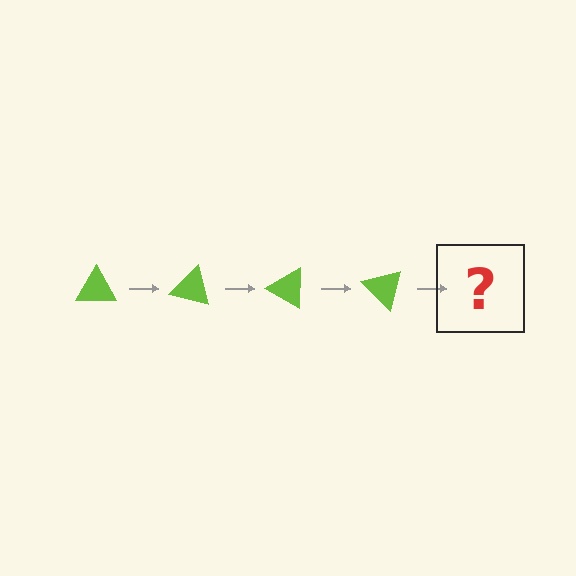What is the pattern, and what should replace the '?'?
The pattern is that the triangle rotates 15 degrees each step. The '?' should be a lime triangle rotated 60 degrees.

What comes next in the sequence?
The next element should be a lime triangle rotated 60 degrees.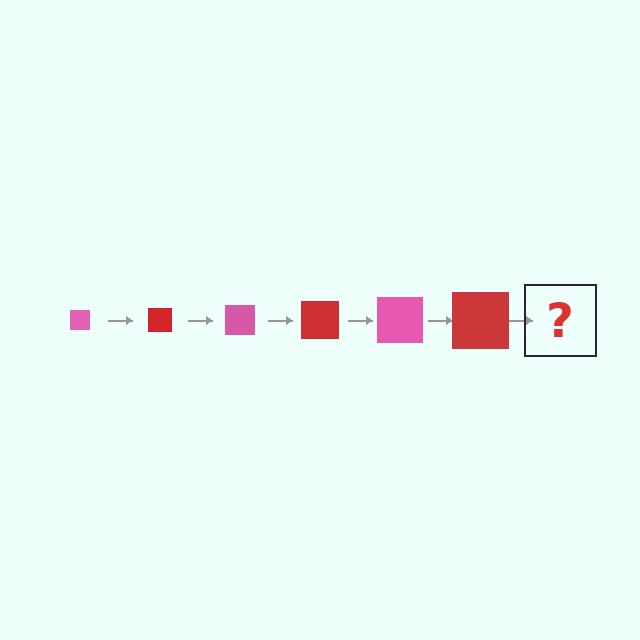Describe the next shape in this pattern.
It should be a pink square, larger than the previous one.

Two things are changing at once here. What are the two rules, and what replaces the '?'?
The two rules are that the square grows larger each step and the color cycles through pink and red. The '?' should be a pink square, larger than the previous one.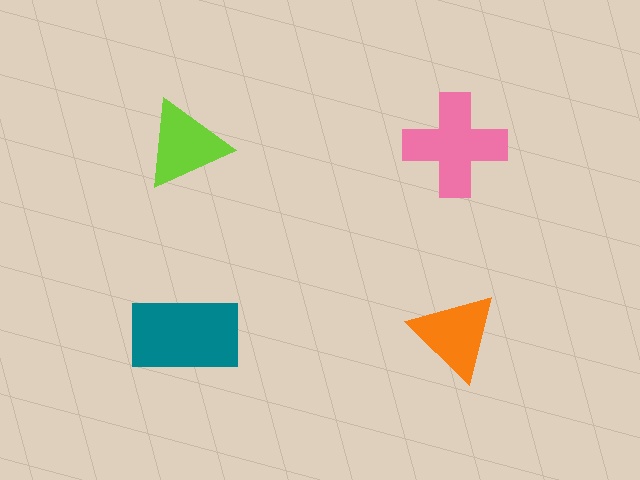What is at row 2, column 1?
A teal rectangle.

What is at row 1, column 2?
A pink cross.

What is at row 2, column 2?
An orange triangle.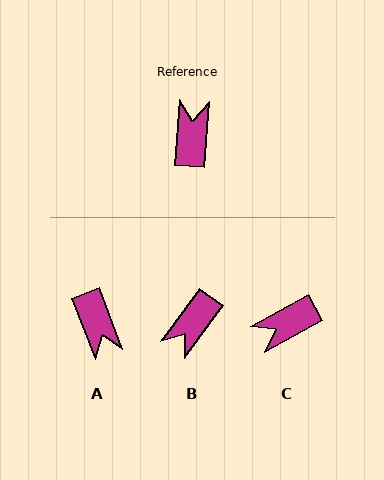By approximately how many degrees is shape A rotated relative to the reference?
Approximately 155 degrees clockwise.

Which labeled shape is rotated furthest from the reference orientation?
A, about 155 degrees away.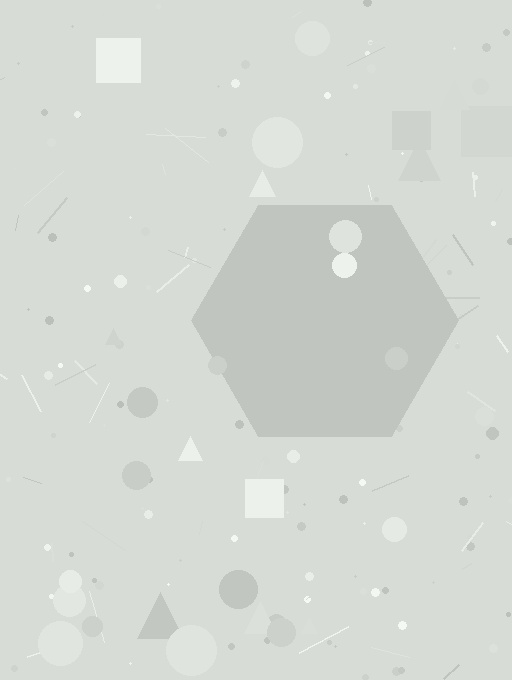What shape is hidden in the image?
A hexagon is hidden in the image.